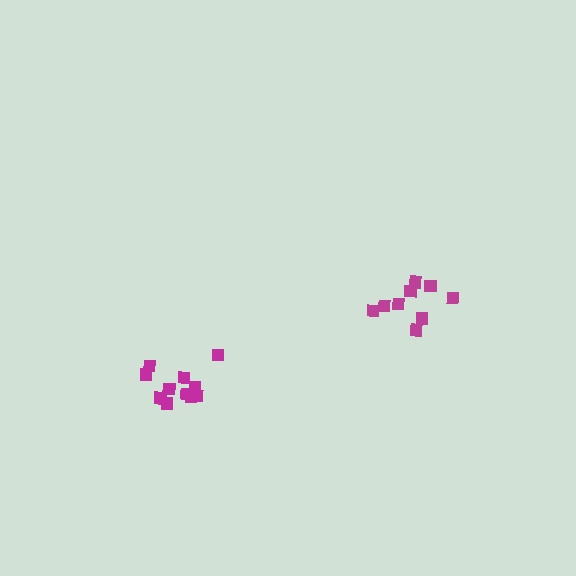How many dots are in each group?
Group 1: 9 dots, Group 2: 11 dots (20 total).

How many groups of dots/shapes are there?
There are 2 groups.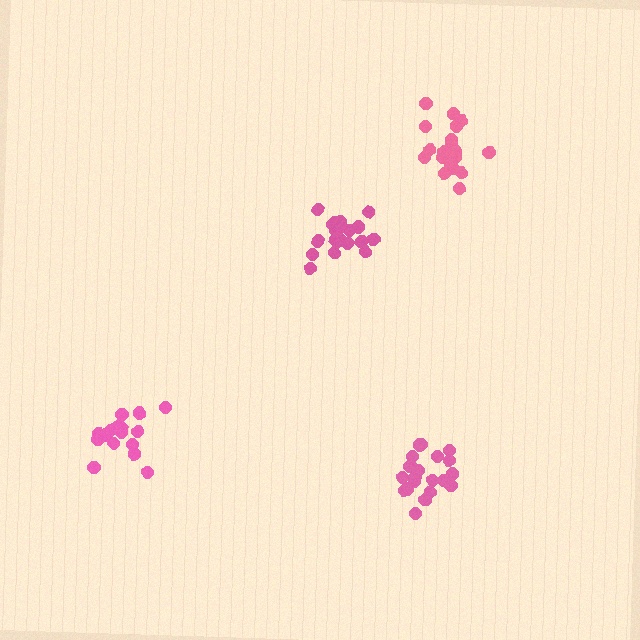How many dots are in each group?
Group 1: 19 dots, Group 2: 17 dots, Group 3: 19 dots, Group 4: 20 dots (75 total).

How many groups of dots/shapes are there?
There are 4 groups.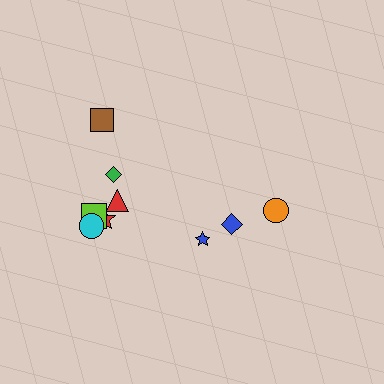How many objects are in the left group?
There are 6 objects.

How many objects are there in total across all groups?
There are 9 objects.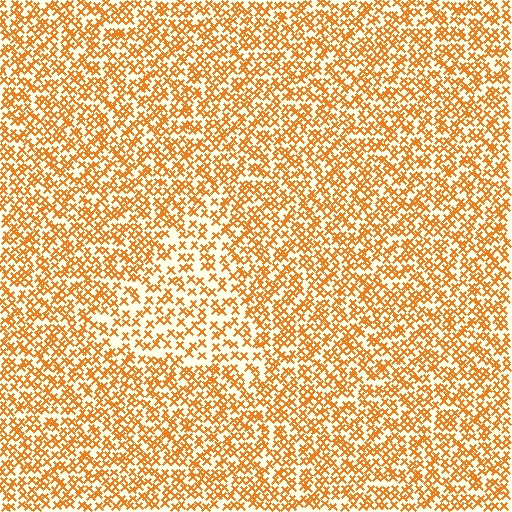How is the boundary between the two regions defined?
The boundary is defined by a change in element density (approximately 1.7x ratio). All elements are the same color, size, and shape.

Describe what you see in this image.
The image contains small orange elements arranged at two different densities. A triangle-shaped region is visible where the elements are less densely packed than the surrounding area.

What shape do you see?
I see a triangle.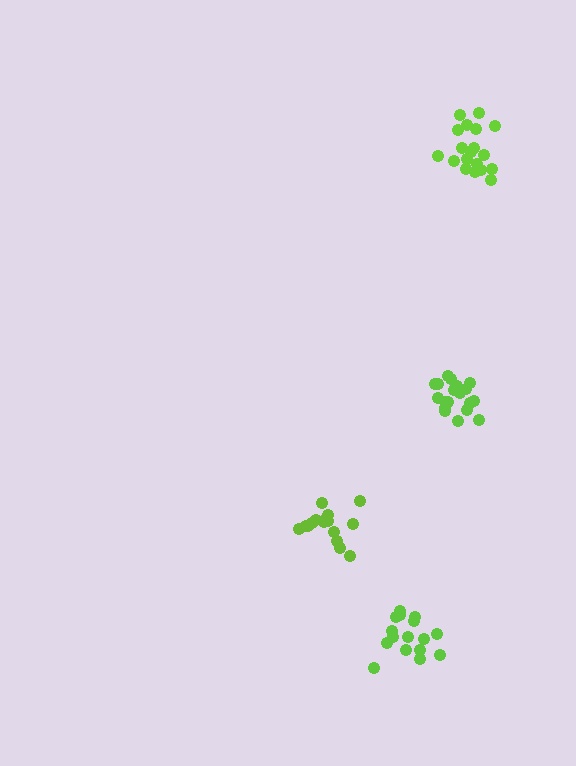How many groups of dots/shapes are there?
There are 4 groups.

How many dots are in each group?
Group 1: 19 dots, Group 2: 17 dots, Group 3: 19 dots, Group 4: 16 dots (71 total).